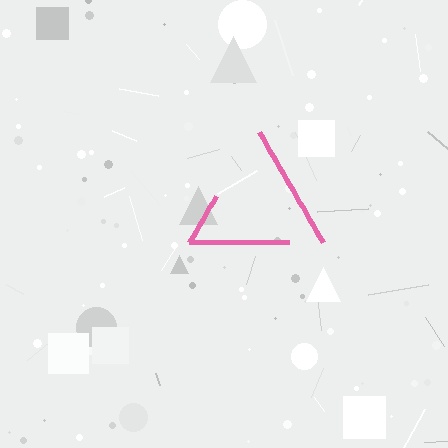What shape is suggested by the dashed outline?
The dashed outline suggests a triangle.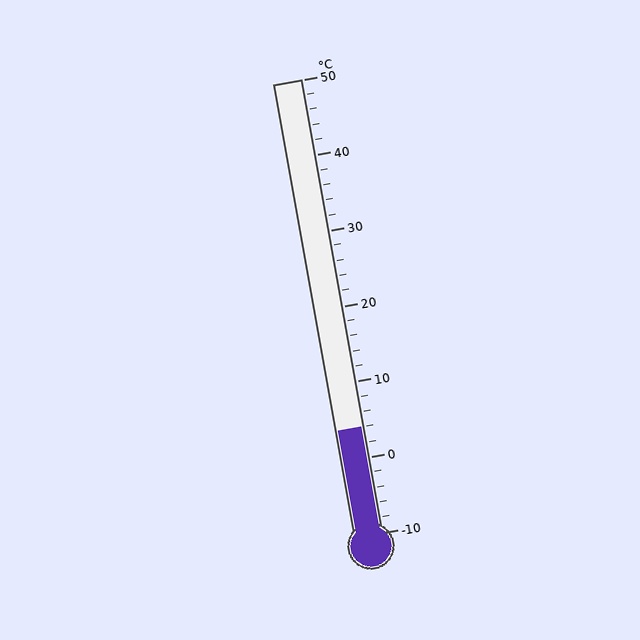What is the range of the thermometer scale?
The thermometer scale ranges from -10°C to 50°C.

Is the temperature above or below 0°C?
The temperature is above 0°C.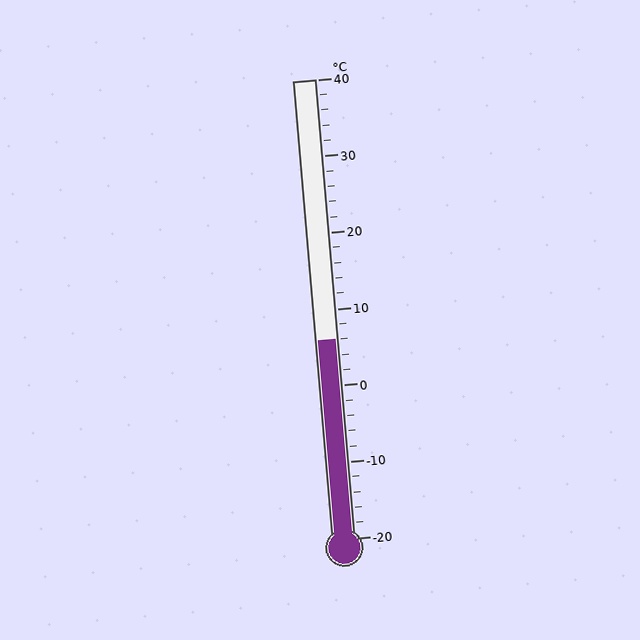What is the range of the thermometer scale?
The thermometer scale ranges from -20°C to 40°C.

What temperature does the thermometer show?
The thermometer shows approximately 6°C.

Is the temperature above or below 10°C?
The temperature is below 10°C.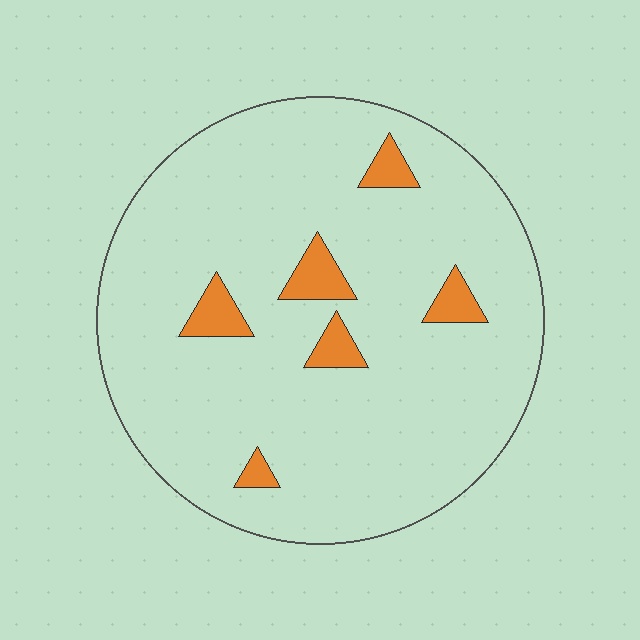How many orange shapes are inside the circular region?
6.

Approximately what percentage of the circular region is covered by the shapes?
Approximately 10%.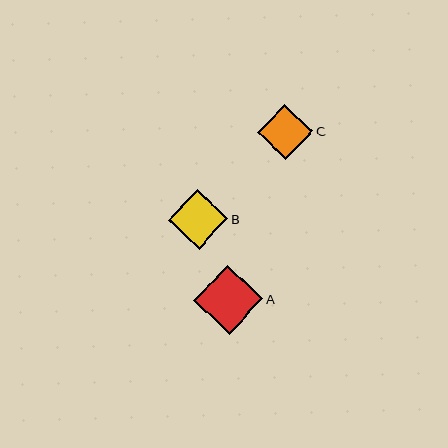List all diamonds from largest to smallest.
From largest to smallest: A, B, C.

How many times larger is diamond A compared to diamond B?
Diamond A is approximately 1.2 times the size of diamond B.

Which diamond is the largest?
Diamond A is the largest with a size of approximately 69 pixels.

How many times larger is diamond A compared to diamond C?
Diamond A is approximately 1.2 times the size of diamond C.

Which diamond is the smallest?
Diamond C is the smallest with a size of approximately 55 pixels.